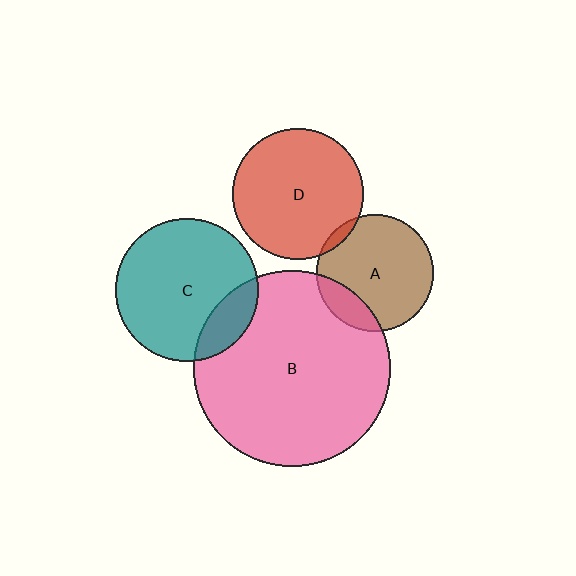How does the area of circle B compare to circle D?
Approximately 2.2 times.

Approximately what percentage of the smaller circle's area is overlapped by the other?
Approximately 15%.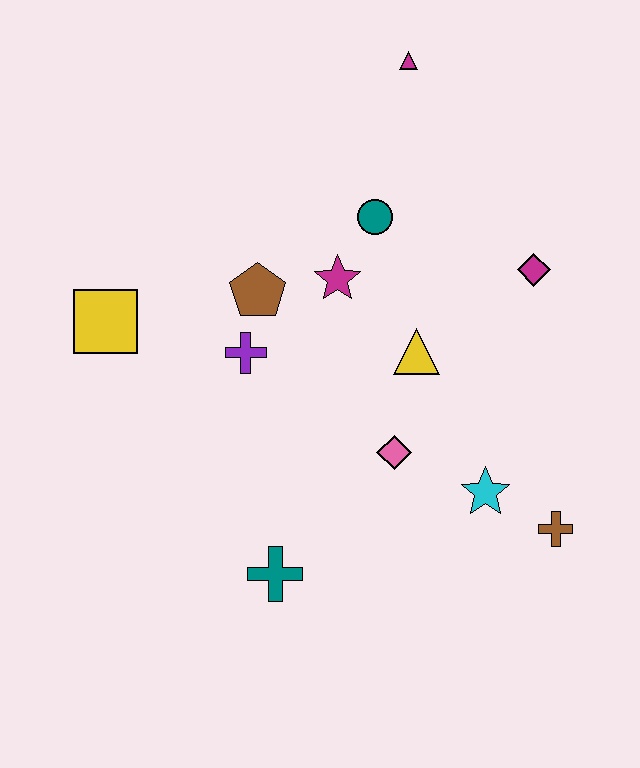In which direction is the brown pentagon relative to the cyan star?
The brown pentagon is to the left of the cyan star.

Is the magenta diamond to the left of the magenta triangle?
No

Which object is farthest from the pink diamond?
The magenta triangle is farthest from the pink diamond.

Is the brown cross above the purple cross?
No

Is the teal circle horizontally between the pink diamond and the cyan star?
No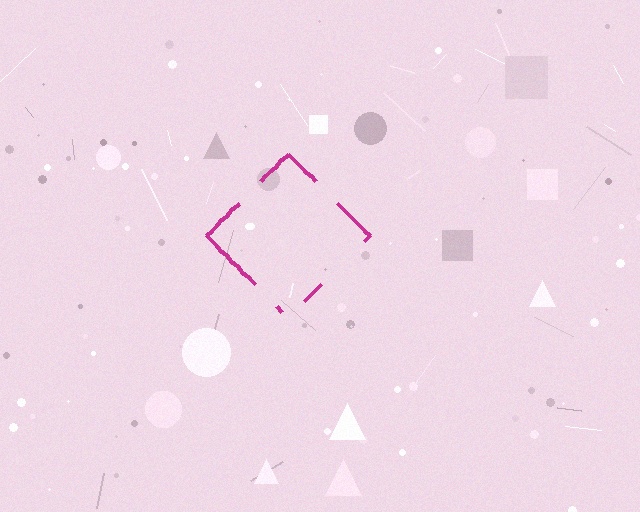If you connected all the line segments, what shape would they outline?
They would outline a diamond.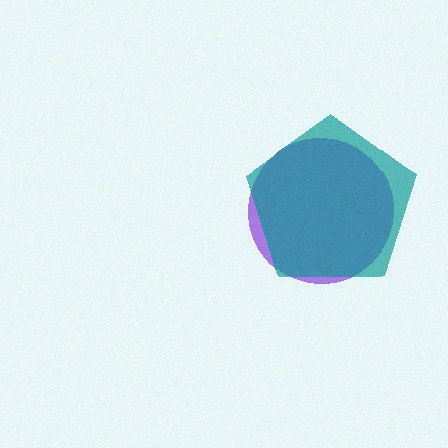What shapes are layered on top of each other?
The layered shapes are: a purple circle, a teal pentagon.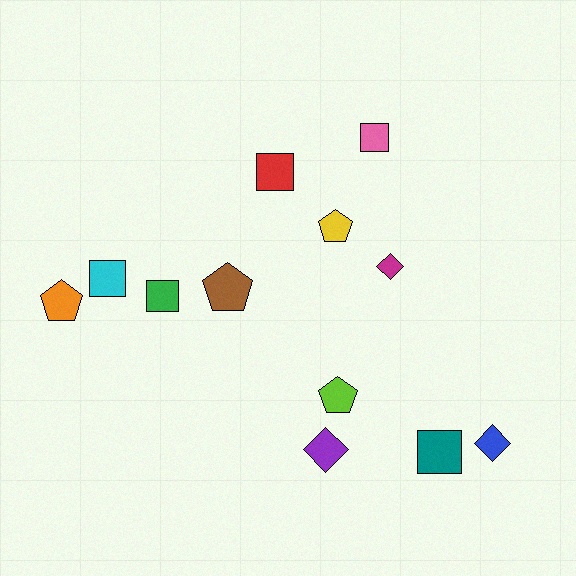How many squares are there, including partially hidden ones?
There are 5 squares.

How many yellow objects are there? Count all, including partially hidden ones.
There is 1 yellow object.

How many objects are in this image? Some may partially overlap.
There are 12 objects.